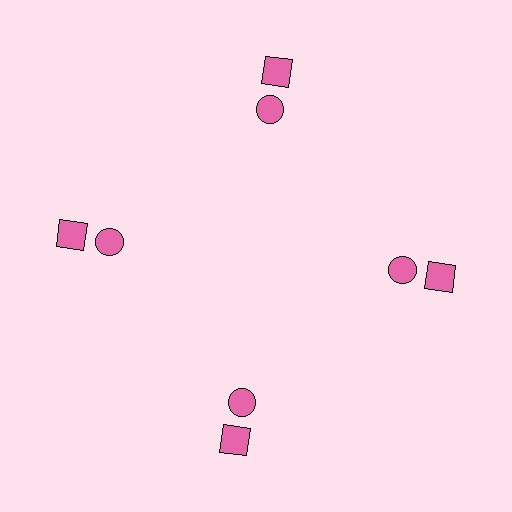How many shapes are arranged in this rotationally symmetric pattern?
There are 8 shapes, arranged in 4 groups of 2.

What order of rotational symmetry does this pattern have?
This pattern has 4-fold rotational symmetry.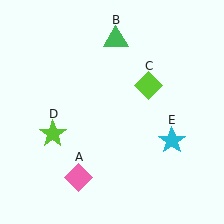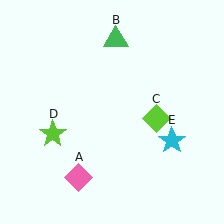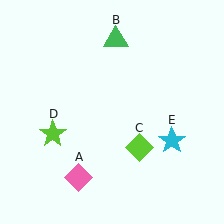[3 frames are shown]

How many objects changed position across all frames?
1 object changed position: lime diamond (object C).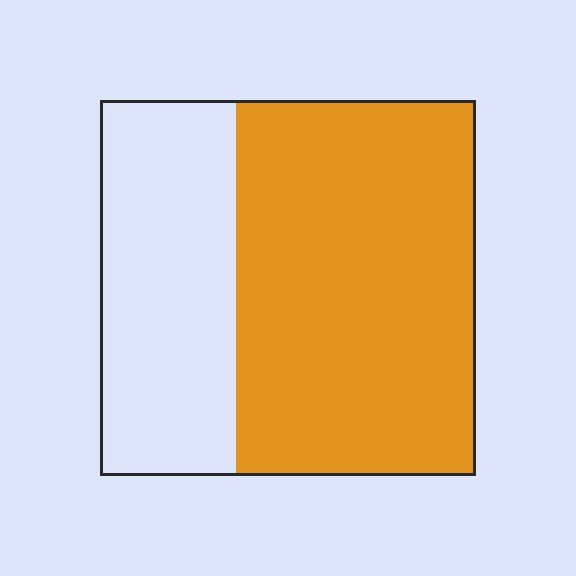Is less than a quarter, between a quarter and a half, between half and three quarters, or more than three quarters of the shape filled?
Between half and three quarters.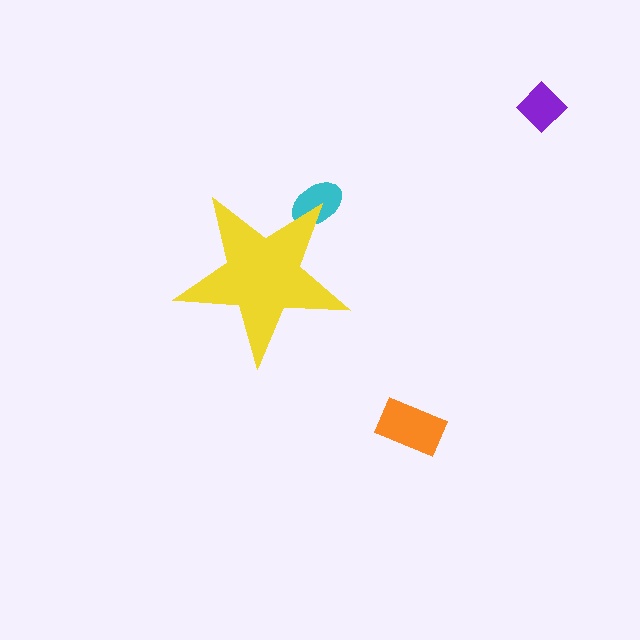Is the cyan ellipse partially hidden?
Yes, the cyan ellipse is partially hidden behind the yellow star.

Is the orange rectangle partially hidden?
No, the orange rectangle is fully visible.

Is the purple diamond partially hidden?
No, the purple diamond is fully visible.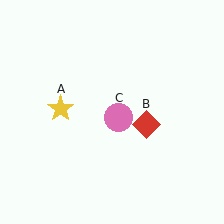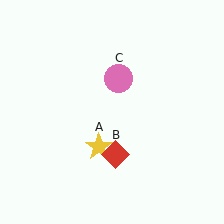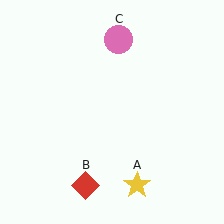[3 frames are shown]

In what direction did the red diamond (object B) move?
The red diamond (object B) moved down and to the left.